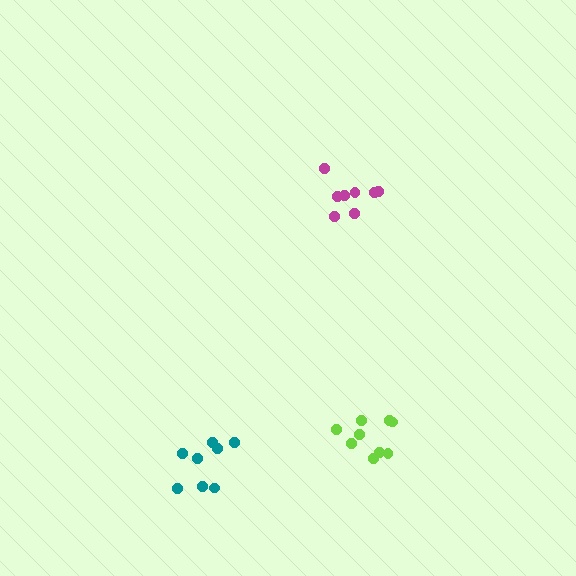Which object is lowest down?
The teal cluster is bottommost.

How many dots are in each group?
Group 1: 9 dots, Group 2: 8 dots, Group 3: 8 dots (25 total).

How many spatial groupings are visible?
There are 3 spatial groupings.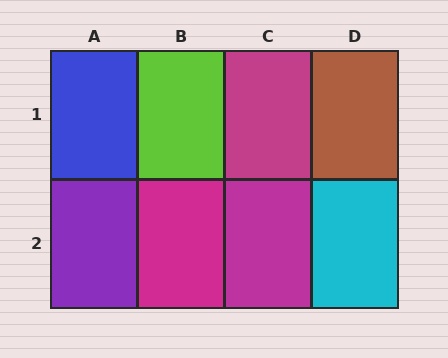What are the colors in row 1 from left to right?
Blue, lime, magenta, brown.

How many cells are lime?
1 cell is lime.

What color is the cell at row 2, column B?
Magenta.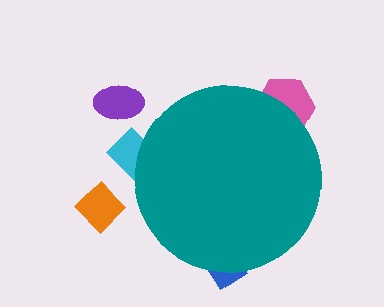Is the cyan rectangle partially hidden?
Yes, the cyan rectangle is partially hidden behind the teal circle.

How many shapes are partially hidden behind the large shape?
3 shapes are partially hidden.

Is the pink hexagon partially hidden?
Yes, the pink hexagon is partially hidden behind the teal circle.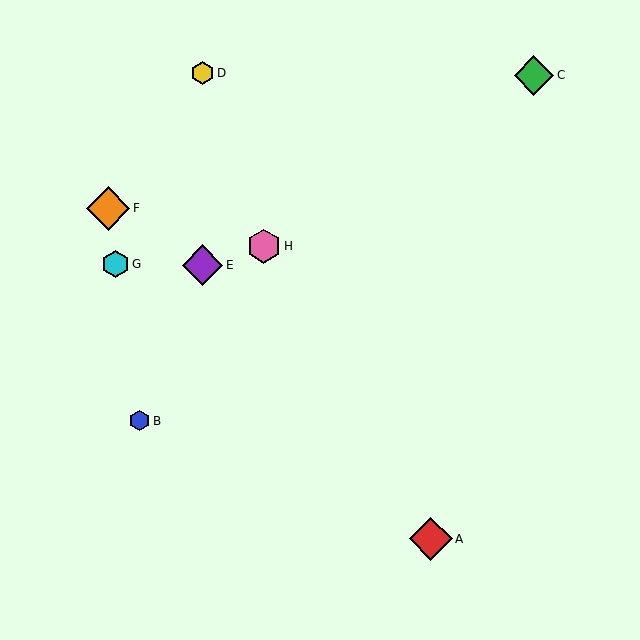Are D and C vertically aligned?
No, D is at x≈202 and C is at x≈534.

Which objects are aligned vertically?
Objects D, E are aligned vertically.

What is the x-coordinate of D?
Object D is at x≈202.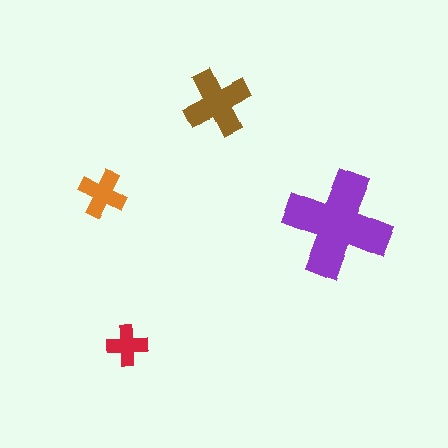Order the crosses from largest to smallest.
the purple one, the brown one, the orange one, the red one.